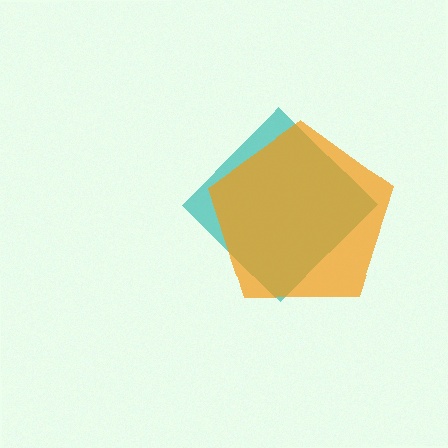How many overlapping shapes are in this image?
There are 2 overlapping shapes in the image.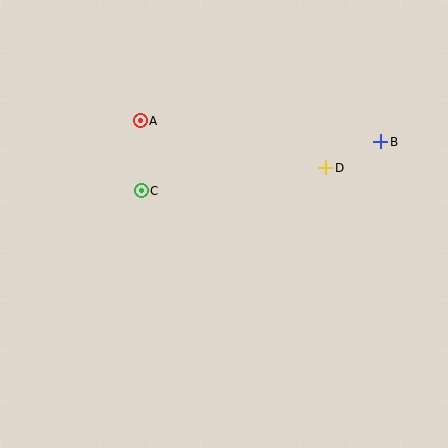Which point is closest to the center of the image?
Point C at (141, 191) is closest to the center.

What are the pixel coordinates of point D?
Point D is at (326, 168).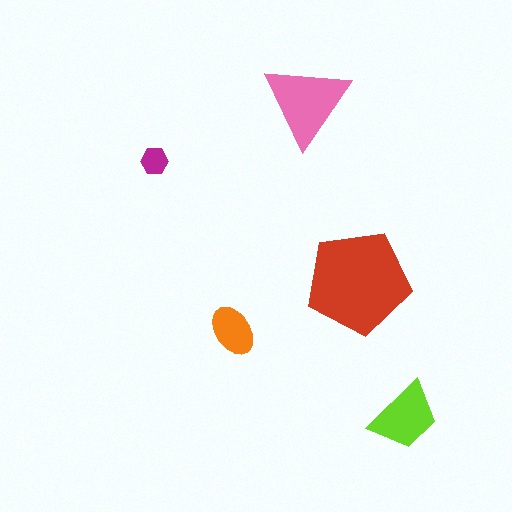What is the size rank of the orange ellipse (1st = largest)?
4th.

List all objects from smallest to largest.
The magenta hexagon, the orange ellipse, the lime trapezoid, the pink triangle, the red pentagon.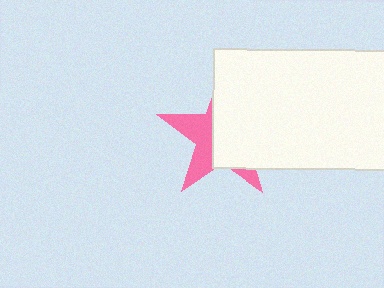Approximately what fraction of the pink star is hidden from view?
Roughly 61% of the pink star is hidden behind the white rectangle.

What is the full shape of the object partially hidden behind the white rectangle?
The partially hidden object is a pink star.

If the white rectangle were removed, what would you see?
You would see the complete pink star.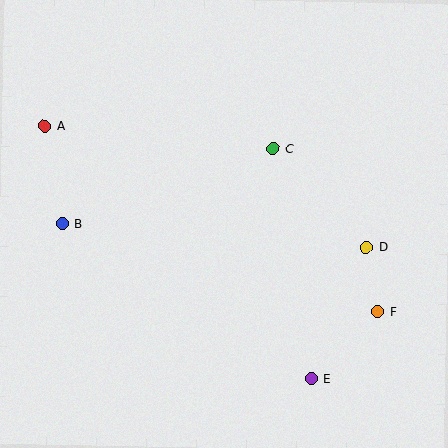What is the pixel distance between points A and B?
The distance between A and B is 100 pixels.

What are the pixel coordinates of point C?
Point C is at (273, 149).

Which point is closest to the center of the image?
Point C at (273, 149) is closest to the center.